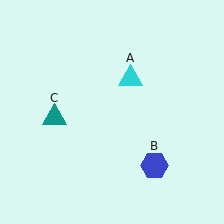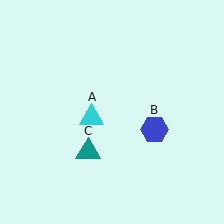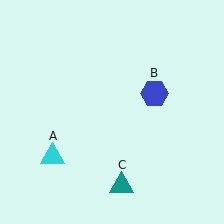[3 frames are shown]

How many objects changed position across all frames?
3 objects changed position: cyan triangle (object A), blue hexagon (object B), teal triangle (object C).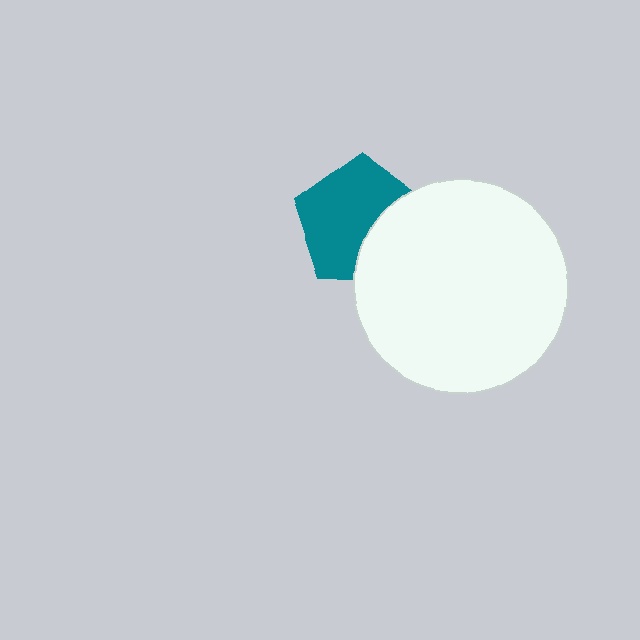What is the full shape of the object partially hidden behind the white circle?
The partially hidden object is a teal pentagon.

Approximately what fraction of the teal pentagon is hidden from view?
Roughly 34% of the teal pentagon is hidden behind the white circle.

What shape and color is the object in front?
The object in front is a white circle.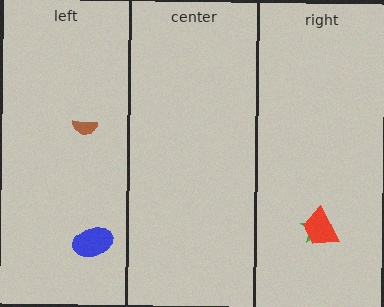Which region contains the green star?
The right region.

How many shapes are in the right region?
2.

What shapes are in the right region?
The green star, the red trapezoid.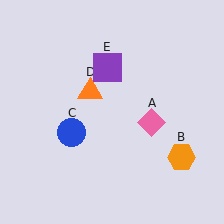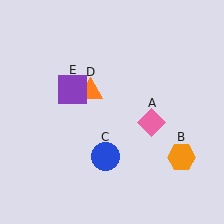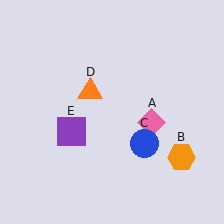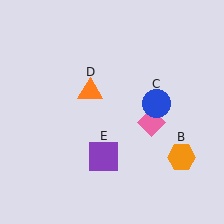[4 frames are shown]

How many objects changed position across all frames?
2 objects changed position: blue circle (object C), purple square (object E).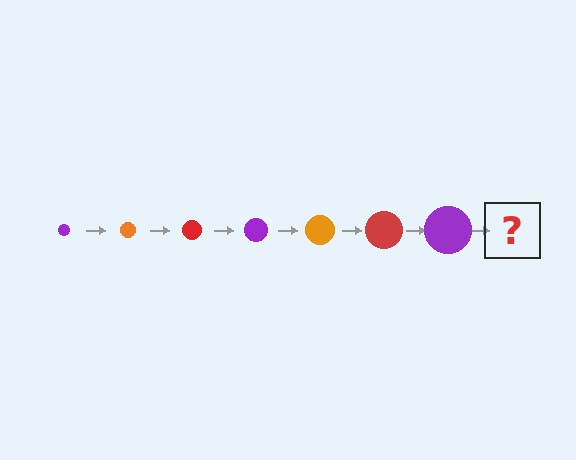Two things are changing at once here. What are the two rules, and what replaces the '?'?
The two rules are that the circle grows larger each step and the color cycles through purple, orange, and red. The '?' should be an orange circle, larger than the previous one.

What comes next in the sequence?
The next element should be an orange circle, larger than the previous one.